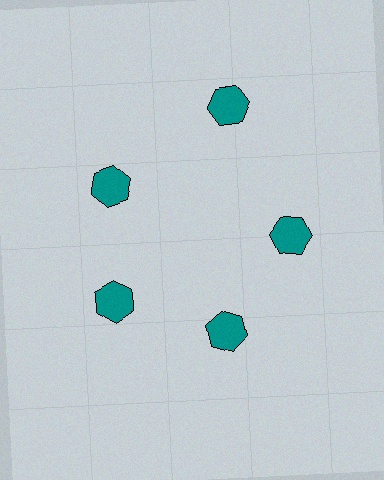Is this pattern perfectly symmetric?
No. The 5 teal hexagons are arranged in a ring, but one element near the 1 o'clock position is pushed outward from the center, breaking the 5-fold rotational symmetry.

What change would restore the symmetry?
The symmetry would be restored by moving it inward, back onto the ring so that all 5 hexagons sit at equal angles and equal distance from the center.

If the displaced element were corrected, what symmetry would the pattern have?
It would have 5-fold rotational symmetry — the pattern would map onto itself every 72 degrees.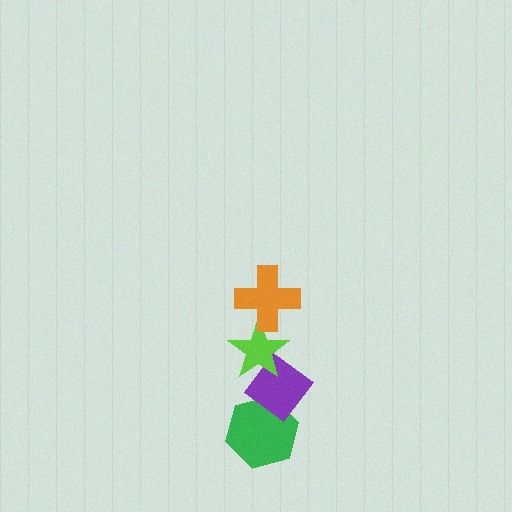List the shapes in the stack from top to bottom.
From top to bottom: the orange cross, the lime star, the purple diamond, the green hexagon.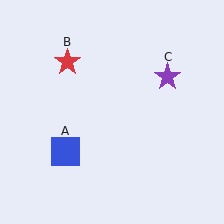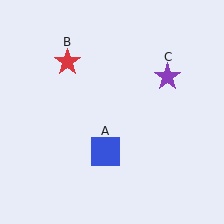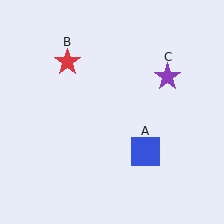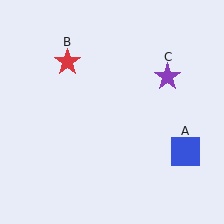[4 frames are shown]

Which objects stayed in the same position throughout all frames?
Red star (object B) and purple star (object C) remained stationary.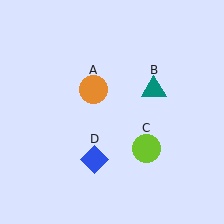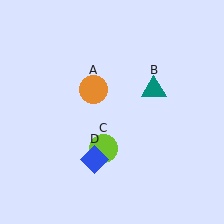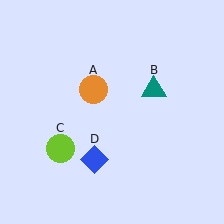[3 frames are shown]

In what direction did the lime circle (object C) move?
The lime circle (object C) moved left.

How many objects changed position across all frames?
1 object changed position: lime circle (object C).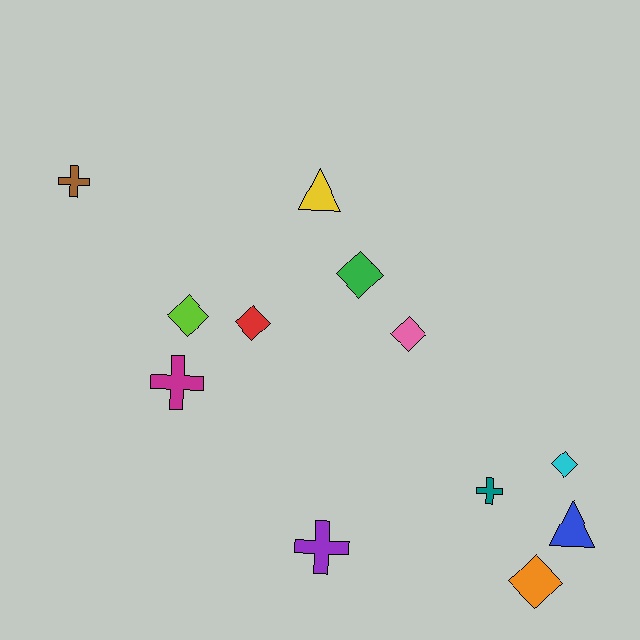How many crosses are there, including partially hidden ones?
There are 4 crosses.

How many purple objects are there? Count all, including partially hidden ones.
There is 1 purple object.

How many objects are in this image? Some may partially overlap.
There are 12 objects.